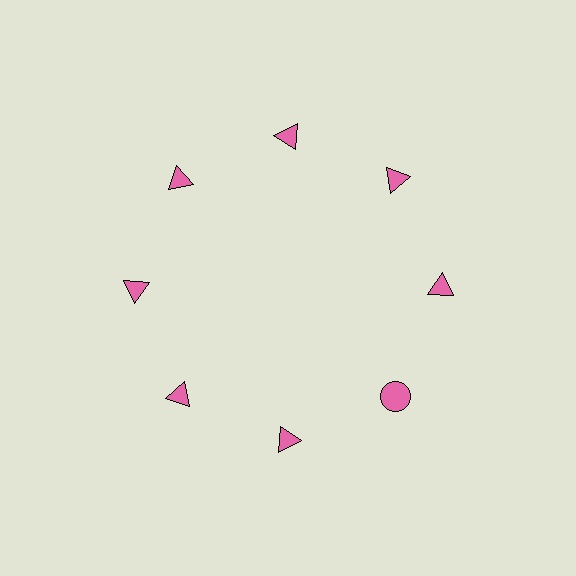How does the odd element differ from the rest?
It has a different shape: circle instead of triangle.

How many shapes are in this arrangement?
There are 8 shapes arranged in a ring pattern.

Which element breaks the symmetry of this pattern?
The pink circle at roughly the 4 o'clock position breaks the symmetry. All other shapes are pink triangles.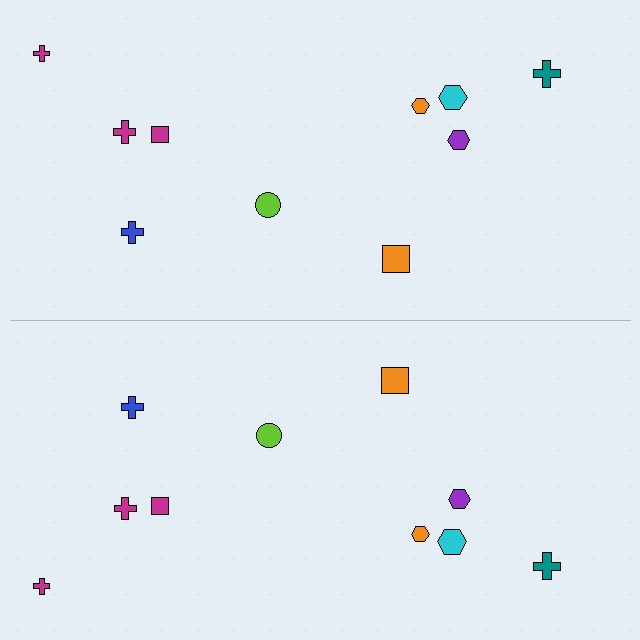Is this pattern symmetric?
Yes, this pattern has bilateral (reflection) symmetry.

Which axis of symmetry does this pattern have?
The pattern has a horizontal axis of symmetry running through the center of the image.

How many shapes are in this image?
There are 20 shapes in this image.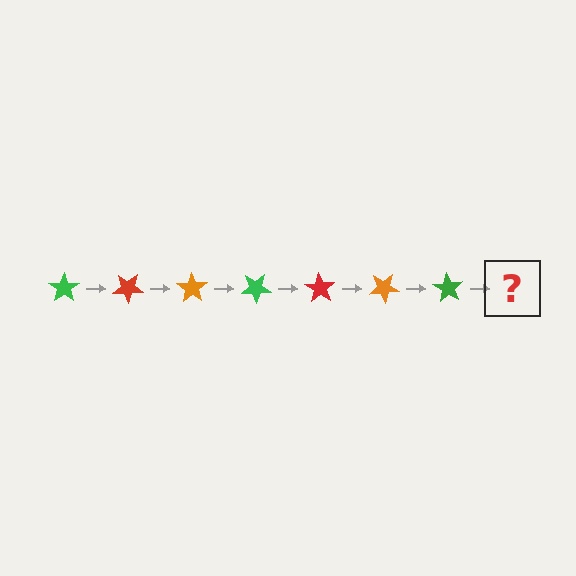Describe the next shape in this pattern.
It should be a red star, rotated 245 degrees from the start.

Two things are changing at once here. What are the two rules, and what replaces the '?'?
The two rules are that it rotates 35 degrees each step and the color cycles through green, red, and orange. The '?' should be a red star, rotated 245 degrees from the start.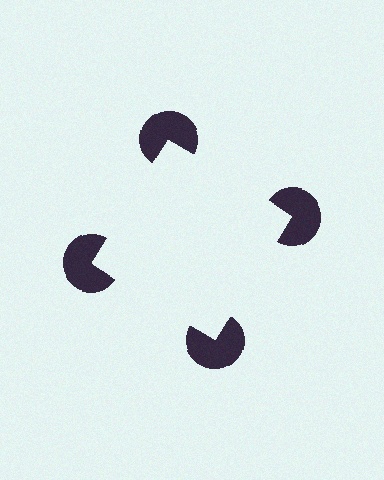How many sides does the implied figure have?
4 sides.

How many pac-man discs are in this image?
There are 4 — one at each vertex of the illusory square.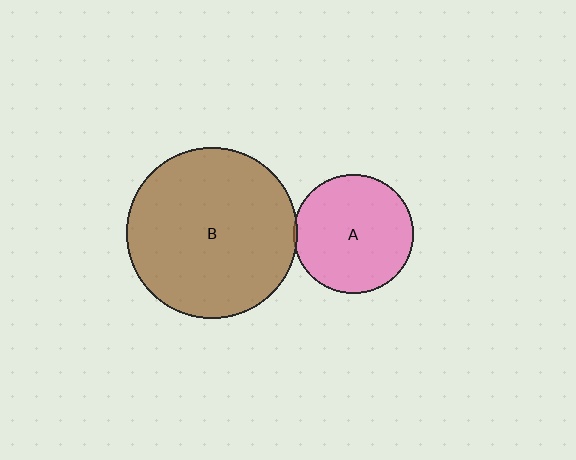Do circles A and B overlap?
Yes.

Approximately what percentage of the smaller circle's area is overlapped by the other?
Approximately 5%.